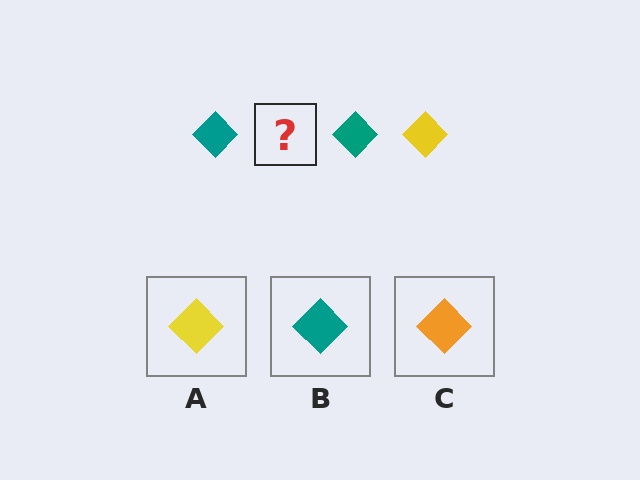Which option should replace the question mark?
Option A.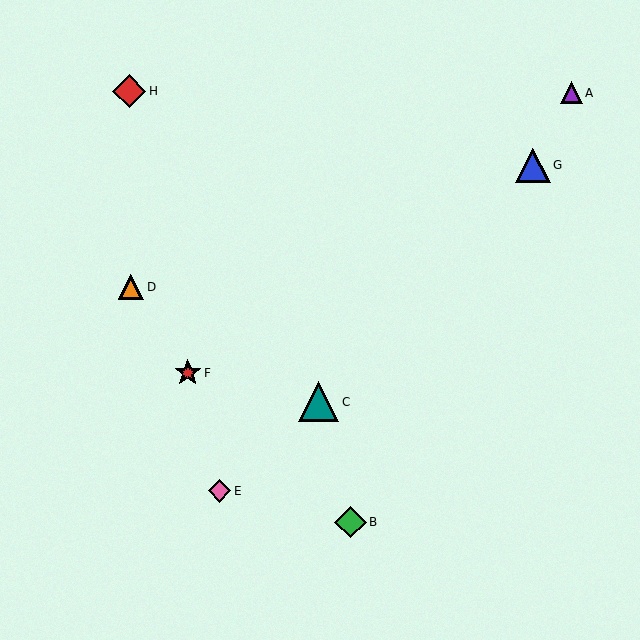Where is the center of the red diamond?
The center of the red diamond is at (129, 91).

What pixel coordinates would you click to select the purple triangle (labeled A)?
Click at (571, 93) to select the purple triangle A.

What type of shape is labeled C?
Shape C is a teal triangle.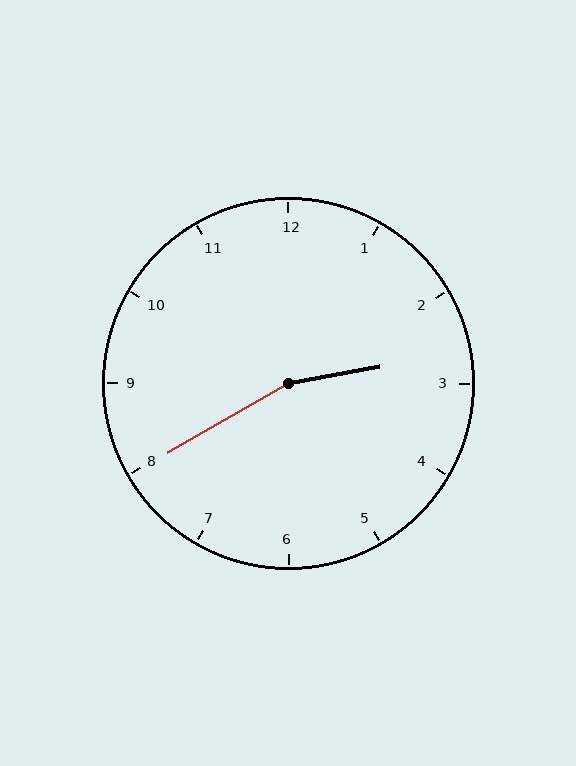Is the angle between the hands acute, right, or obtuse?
It is obtuse.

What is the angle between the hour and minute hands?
Approximately 160 degrees.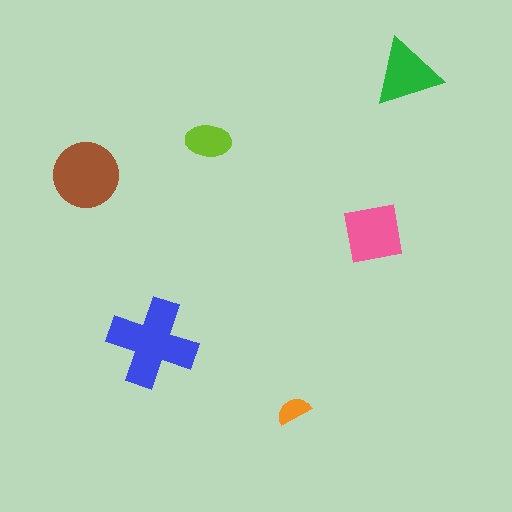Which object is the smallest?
The orange semicircle.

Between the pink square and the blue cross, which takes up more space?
The blue cross.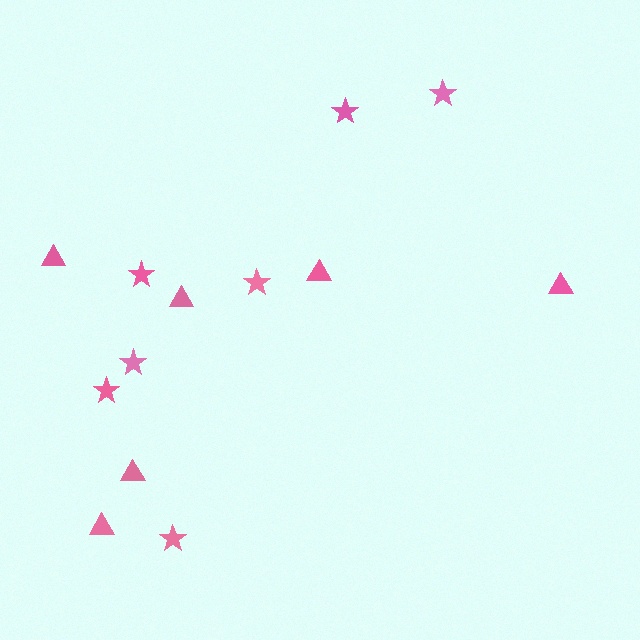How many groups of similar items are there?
There are 2 groups: one group of triangles (6) and one group of stars (7).